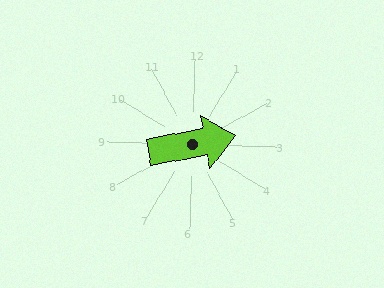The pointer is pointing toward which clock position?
Roughly 3 o'clock.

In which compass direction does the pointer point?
East.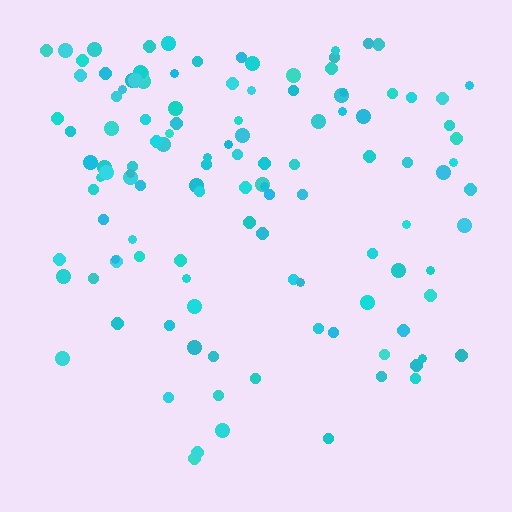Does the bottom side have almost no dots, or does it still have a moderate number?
Still a moderate number, just noticeably fewer than the top.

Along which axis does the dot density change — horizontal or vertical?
Vertical.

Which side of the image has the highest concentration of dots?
The top.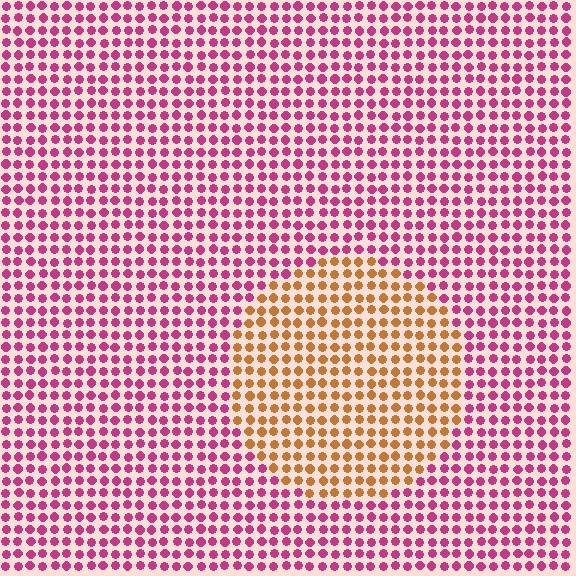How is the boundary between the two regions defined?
The boundary is defined purely by a slight shift in hue (about 64 degrees). Spacing, size, and orientation are identical on both sides.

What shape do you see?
I see a circle.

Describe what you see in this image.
The image is filled with small magenta elements in a uniform arrangement. A circle-shaped region is visible where the elements are tinted to a slightly different hue, forming a subtle color boundary.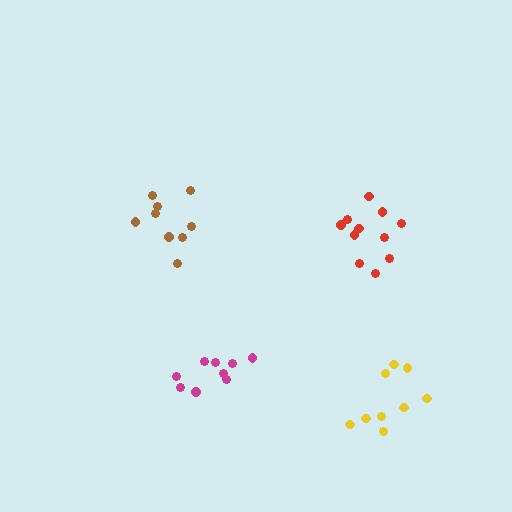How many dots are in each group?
Group 1: 9 dots, Group 2: 11 dots, Group 3: 9 dots, Group 4: 9 dots (38 total).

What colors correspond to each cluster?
The clusters are colored: brown, red, yellow, magenta.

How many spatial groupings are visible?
There are 4 spatial groupings.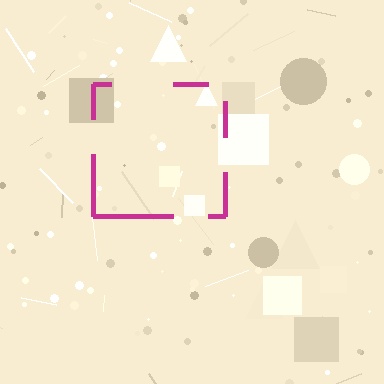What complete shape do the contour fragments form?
The contour fragments form a square.